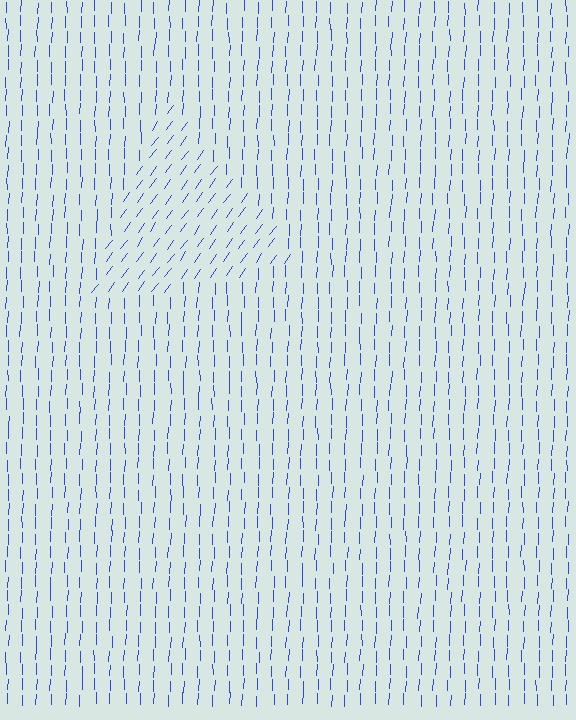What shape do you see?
I see a triangle.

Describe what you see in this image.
The image is filled with small blue line segments. A triangle region in the image has lines oriented differently from the surrounding lines, creating a visible texture boundary.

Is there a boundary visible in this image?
Yes, there is a texture boundary formed by a change in line orientation.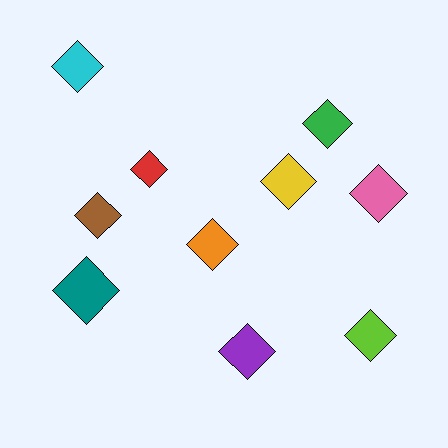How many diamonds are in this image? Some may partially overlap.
There are 10 diamonds.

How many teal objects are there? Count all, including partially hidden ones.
There is 1 teal object.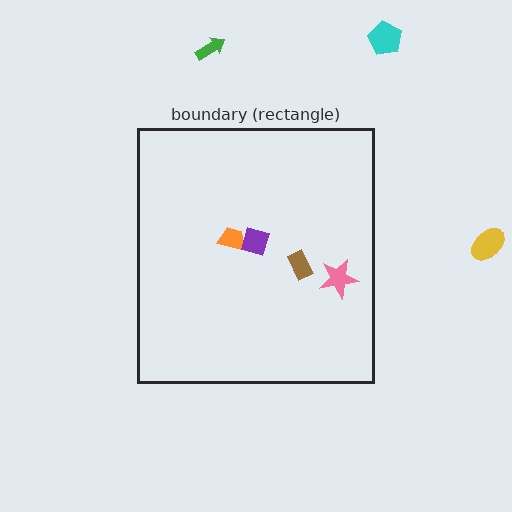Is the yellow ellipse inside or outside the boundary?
Outside.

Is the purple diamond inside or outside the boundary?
Inside.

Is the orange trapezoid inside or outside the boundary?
Inside.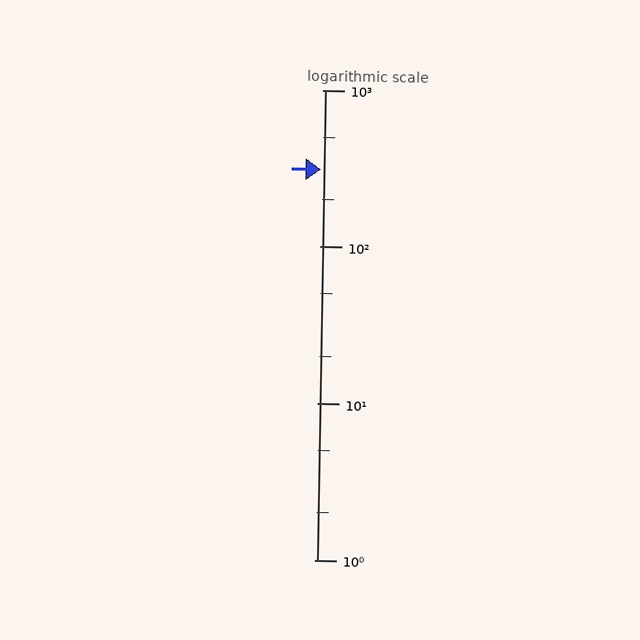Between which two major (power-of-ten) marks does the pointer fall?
The pointer is between 100 and 1000.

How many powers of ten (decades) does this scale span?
The scale spans 3 decades, from 1 to 1000.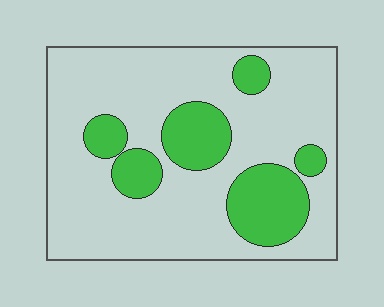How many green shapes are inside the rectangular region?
6.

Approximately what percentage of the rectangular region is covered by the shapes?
Approximately 25%.